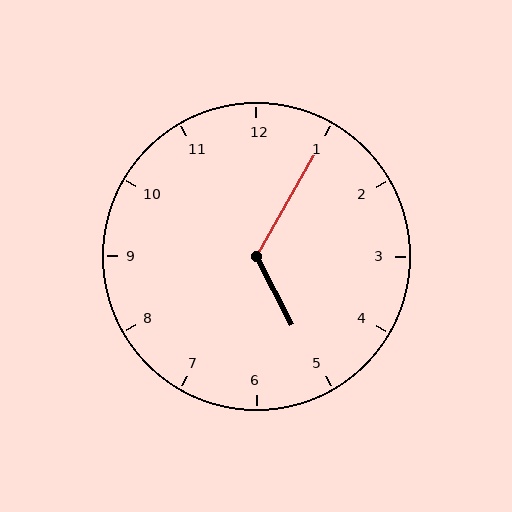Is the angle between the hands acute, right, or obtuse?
It is obtuse.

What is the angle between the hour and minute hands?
Approximately 122 degrees.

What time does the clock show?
5:05.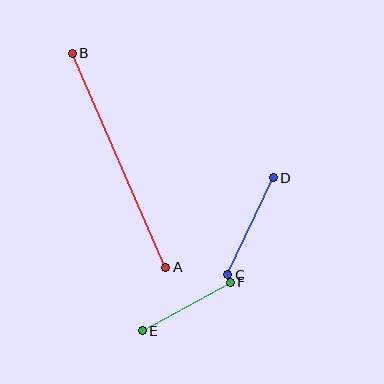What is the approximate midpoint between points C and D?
The midpoint is at approximately (251, 226) pixels.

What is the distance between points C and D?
The distance is approximately 107 pixels.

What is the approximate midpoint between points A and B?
The midpoint is at approximately (119, 160) pixels.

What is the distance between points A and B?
The distance is approximately 233 pixels.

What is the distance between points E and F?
The distance is approximately 100 pixels.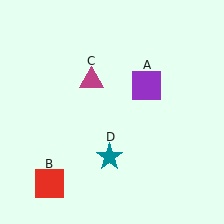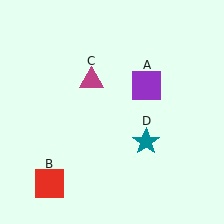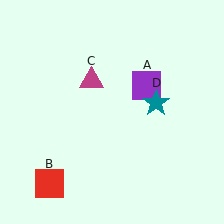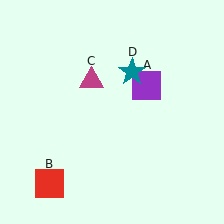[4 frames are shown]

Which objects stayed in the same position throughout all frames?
Purple square (object A) and red square (object B) and magenta triangle (object C) remained stationary.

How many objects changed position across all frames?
1 object changed position: teal star (object D).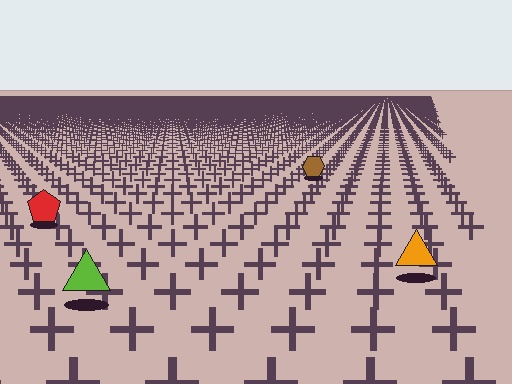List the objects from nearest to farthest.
From nearest to farthest: the lime triangle, the orange triangle, the red pentagon, the brown hexagon.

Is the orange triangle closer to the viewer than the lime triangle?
No. The lime triangle is closer — you can tell from the texture gradient: the ground texture is coarser near it.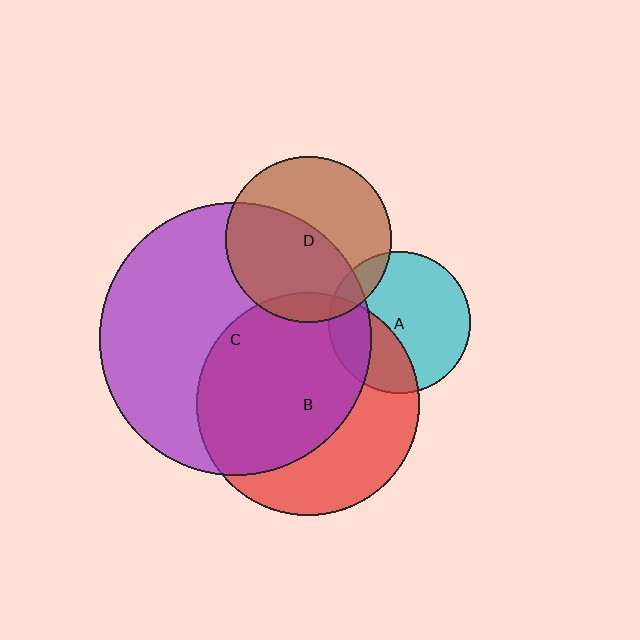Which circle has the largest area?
Circle C (purple).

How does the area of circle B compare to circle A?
Approximately 2.5 times.